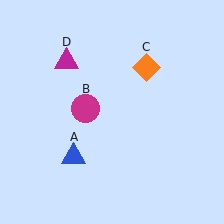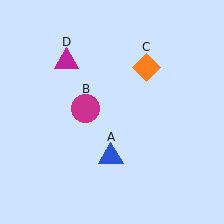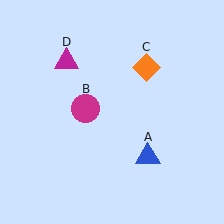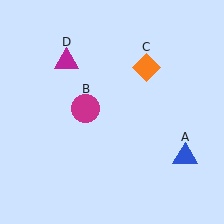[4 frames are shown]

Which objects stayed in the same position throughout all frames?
Magenta circle (object B) and orange diamond (object C) and magenta triangle (object D) remained stationary.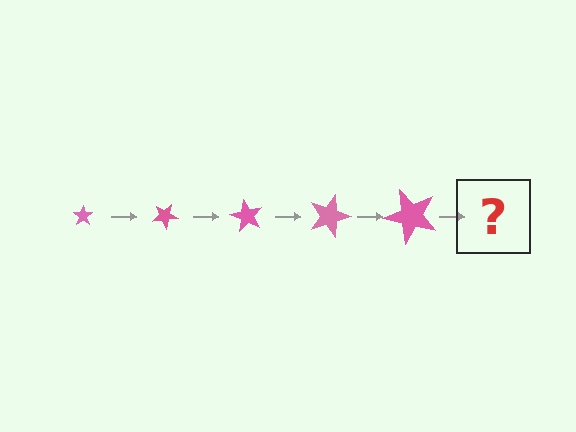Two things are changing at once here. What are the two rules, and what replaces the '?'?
The two rules are that the star grows larger each step and it rotates 30 degrees each step. The '?' should be a star, larger than the previous one and rotated 150 degrees from the start.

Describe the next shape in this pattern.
It should be a star, larger than the previous one and rotated 150 degrees from the start.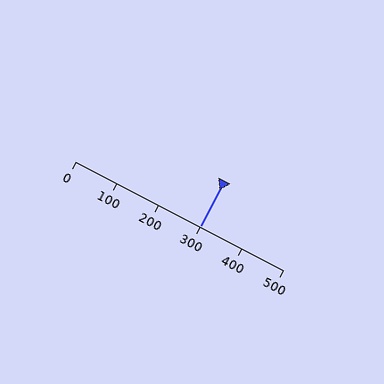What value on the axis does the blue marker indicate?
The marker indicates approximately 300.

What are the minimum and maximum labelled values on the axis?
The axis runs from 0 to 500.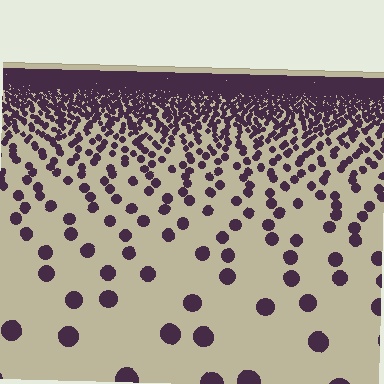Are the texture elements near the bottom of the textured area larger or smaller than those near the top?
Larger. Near the bottom, elements are closer to the viewer and appear at a bigger on-screen size.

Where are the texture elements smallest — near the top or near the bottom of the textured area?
Near the top.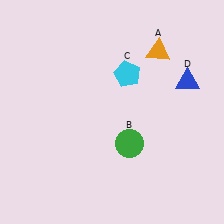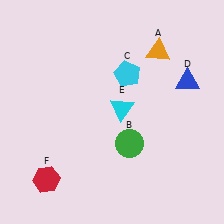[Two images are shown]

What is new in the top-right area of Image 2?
A cyan triangle (E) was added in the top-right area of Image 2.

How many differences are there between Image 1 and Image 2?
There are 2 differences between the two images.